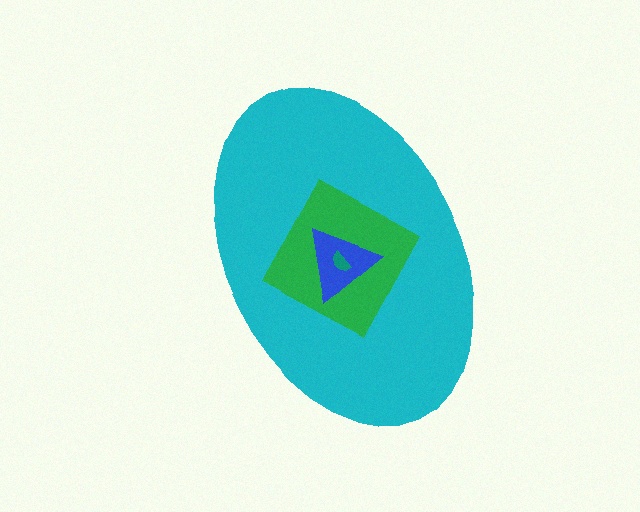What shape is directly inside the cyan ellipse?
The green square.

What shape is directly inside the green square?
The blue triangle.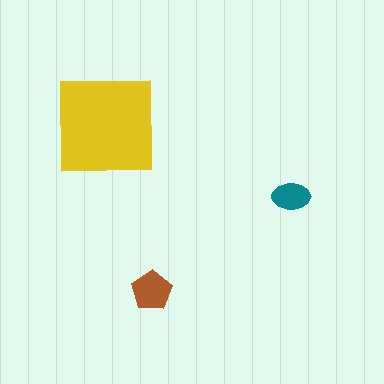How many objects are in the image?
There are 3 objects in the image.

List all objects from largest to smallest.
The yellow square, the brown pentagon, the teal ellipse.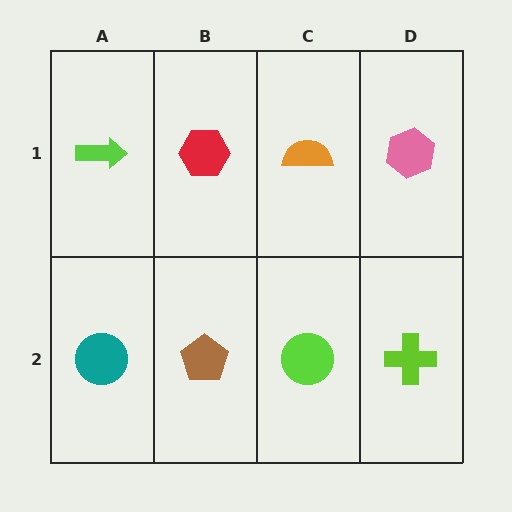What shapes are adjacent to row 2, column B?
A red hexagon (row 1, column B), a teal circle (row 2, column A), a lime circle (row 2, column C).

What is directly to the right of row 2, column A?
A brown pentagon.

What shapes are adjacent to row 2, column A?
A lime arrow (row 1, column A), a brown pentagon (row 2, column B).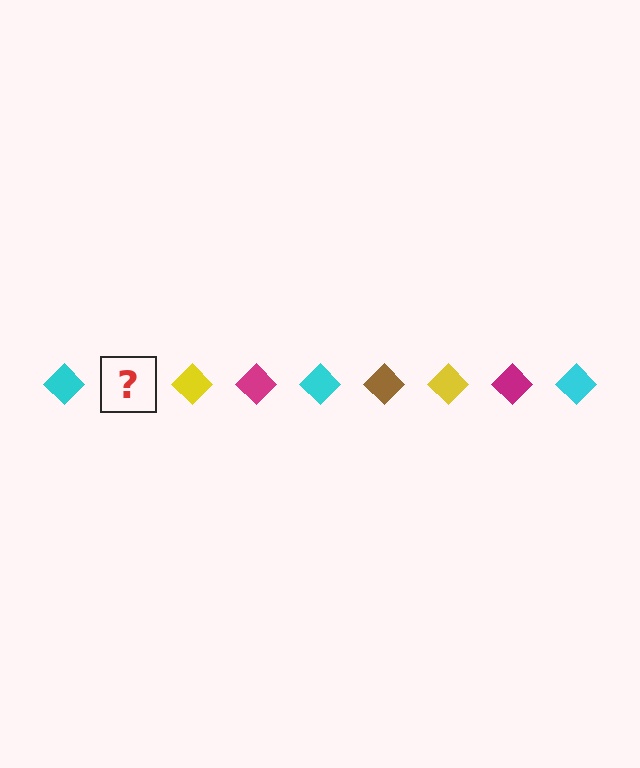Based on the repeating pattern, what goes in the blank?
The blank should be a brown diamond.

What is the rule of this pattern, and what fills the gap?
The rule is that the pattern cycles through cyan, brown, yellow, magenta diamonds. The gap should be filled with a brown diamond.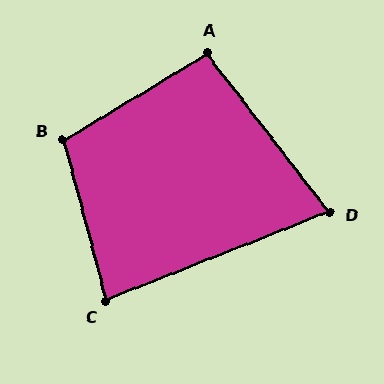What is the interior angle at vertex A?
Approximately 97 degrees (obtuse).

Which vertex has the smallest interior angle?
D, at approximately 74 degrees.